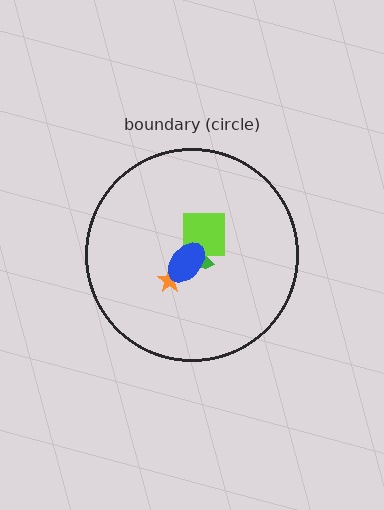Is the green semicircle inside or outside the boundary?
Inside.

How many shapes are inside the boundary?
4 inside, 0 outside.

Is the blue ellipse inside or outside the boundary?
Inside.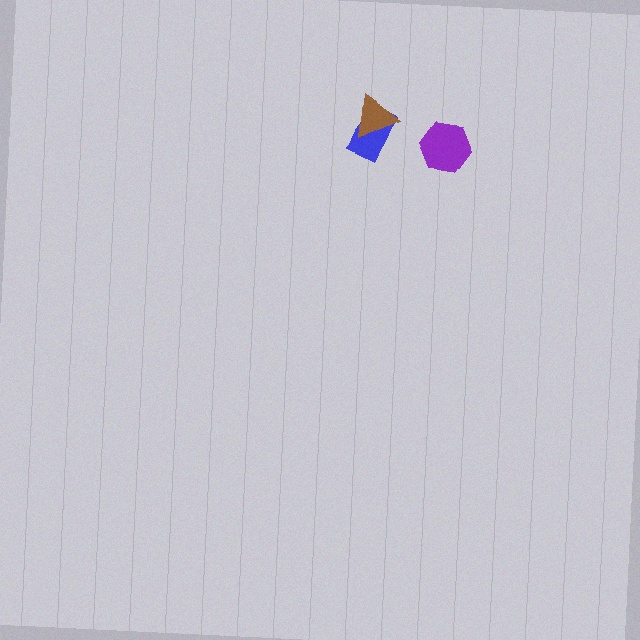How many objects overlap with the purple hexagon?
0 objects overlap with the purple hexagon.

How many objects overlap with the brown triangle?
1 object overlaps with the brown triangle.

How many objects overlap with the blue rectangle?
1 object overlaps with the blue rectangle.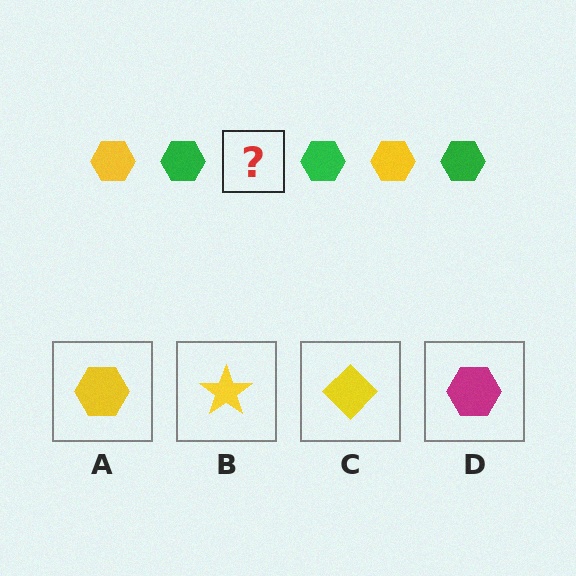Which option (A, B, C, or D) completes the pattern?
A.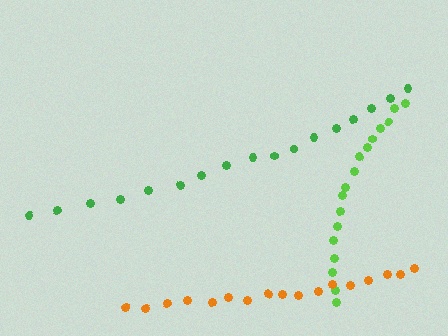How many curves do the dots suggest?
There are 3 distinct paths.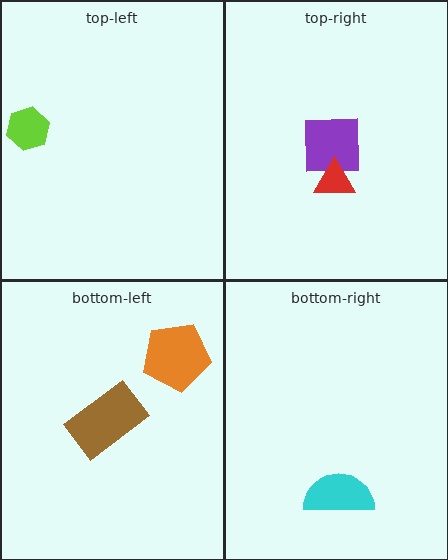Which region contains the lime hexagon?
The top-left region.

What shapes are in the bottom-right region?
The cyan semicircle.